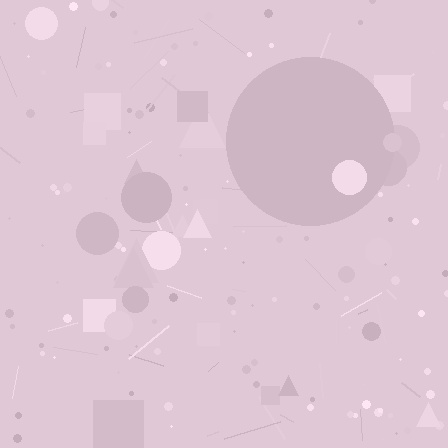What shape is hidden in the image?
A circle is hidden in the image.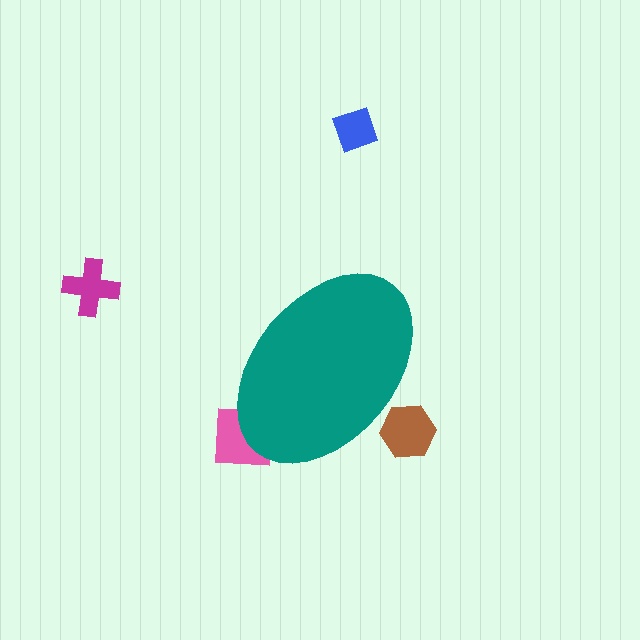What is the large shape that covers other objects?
A teal ellipse.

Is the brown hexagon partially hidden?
Yes, the brown hexagon is partially hidden behind the teal ellipse.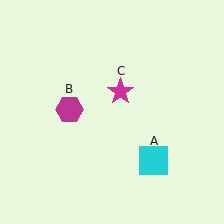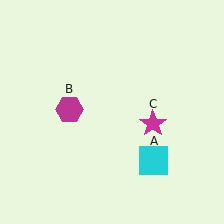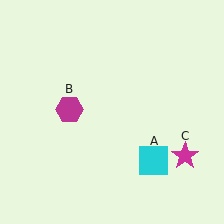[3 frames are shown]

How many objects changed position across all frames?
1 object changed position: magenta star (object C).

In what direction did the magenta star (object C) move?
The magenta star (object C) moved down and to the right.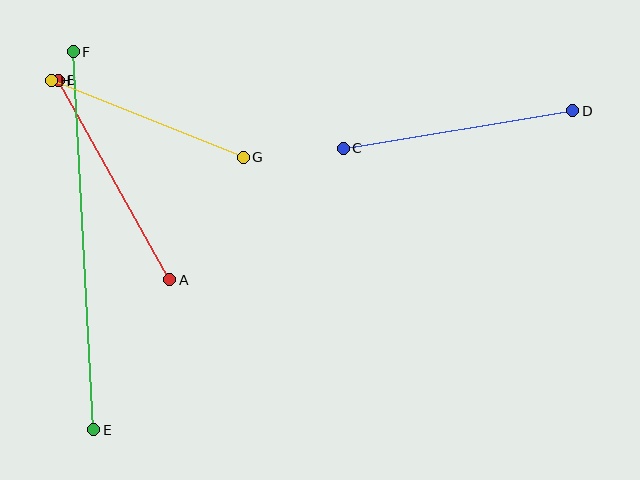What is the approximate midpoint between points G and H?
The midpoint is at approximately (147, 119) pixels.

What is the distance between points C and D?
The distance is approximately 233 pixels.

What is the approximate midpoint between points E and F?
The midpoint is at approximately (84, 241) pixels.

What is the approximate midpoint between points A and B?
The midpoint is at approximately (114, 180) pixels.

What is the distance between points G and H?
The distance is approximately 207 pixels.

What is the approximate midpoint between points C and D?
The midpoint is at approximately (458, 130) pixels.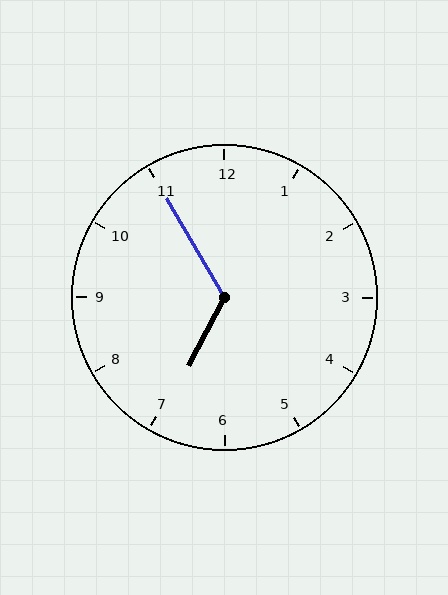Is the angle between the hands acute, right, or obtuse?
It is obtuse.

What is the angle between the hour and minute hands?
Approximately 122 degrees.